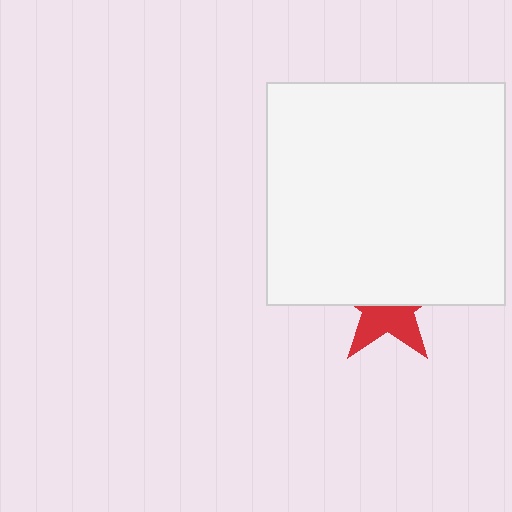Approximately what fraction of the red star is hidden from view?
Roughly 55% of the red star is hidden behind the white rectangle.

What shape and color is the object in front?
The object in front is a white rectangle.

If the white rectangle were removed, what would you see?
You would see the complete red star.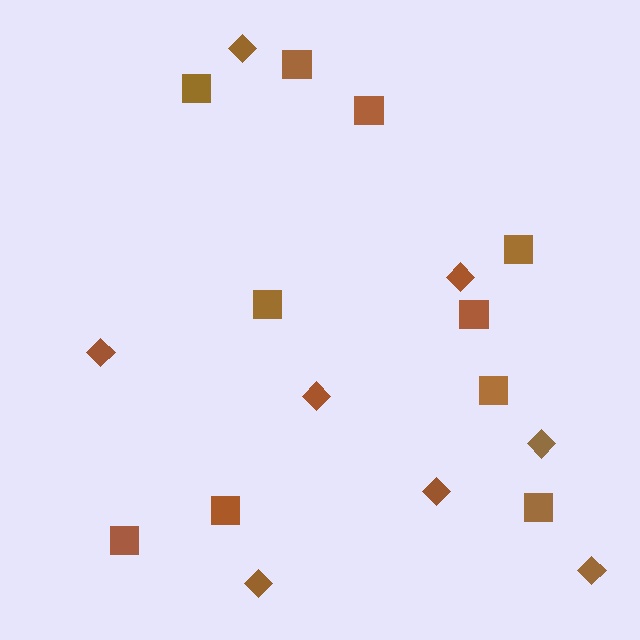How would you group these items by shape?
There are 2 groups: one group of diamonds (8) and one group of squares (10).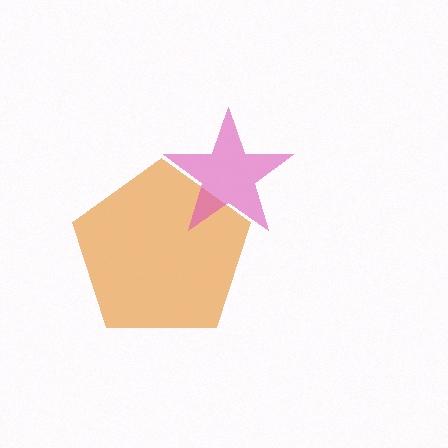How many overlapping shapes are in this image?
There are 2 overlapping shapes in the image.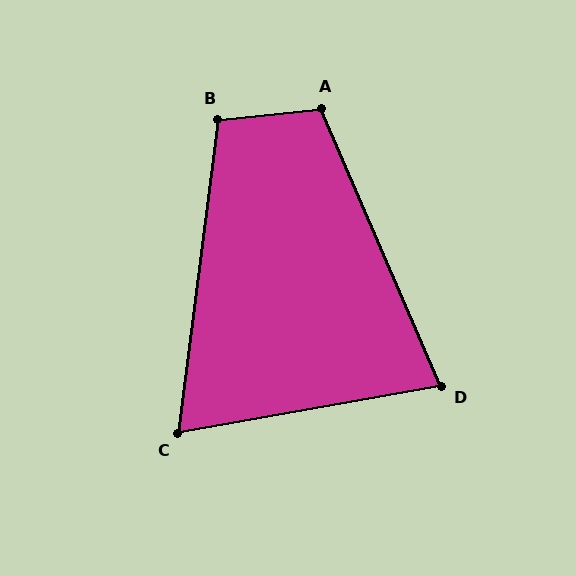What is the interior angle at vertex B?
Approximately 103 degrees (obtuse).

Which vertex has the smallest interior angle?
C, at approximately 73 degrees.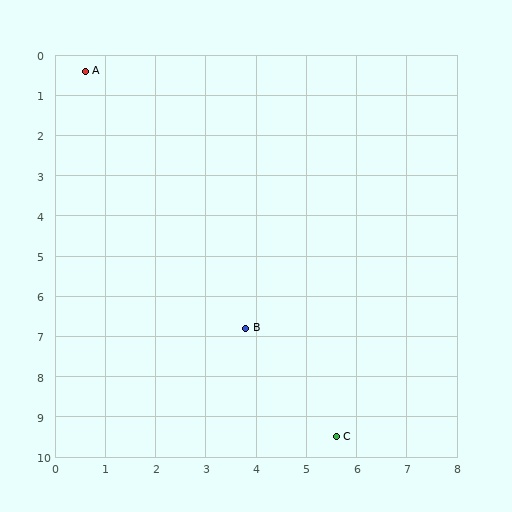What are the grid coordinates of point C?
Point C is at approximately (5.6, 9.5).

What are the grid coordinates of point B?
Point B is at approximately (3.8, 6.8).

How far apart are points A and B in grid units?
Points A and B are about 7.2 grid units apart.